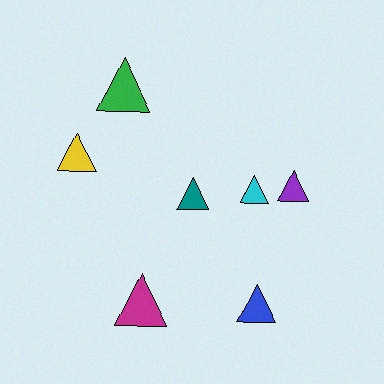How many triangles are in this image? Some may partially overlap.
There are 7 triangles.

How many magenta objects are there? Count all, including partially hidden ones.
There is 1 magenta object.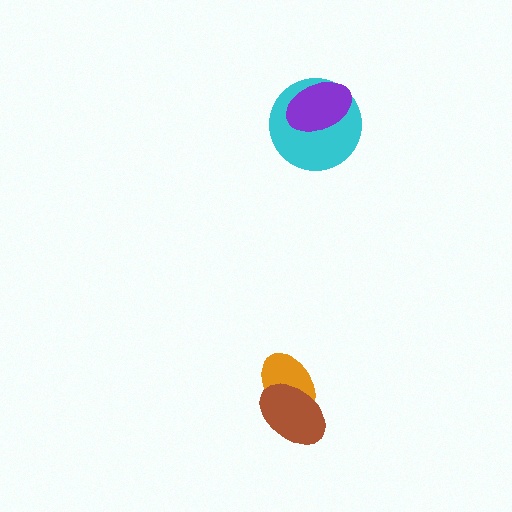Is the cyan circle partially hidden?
Yes, it is partially covered by another shape.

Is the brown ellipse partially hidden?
No, no other shape covers it.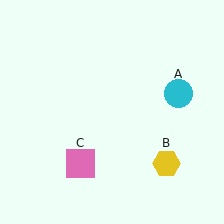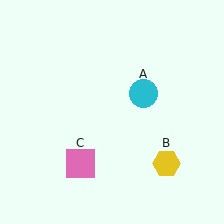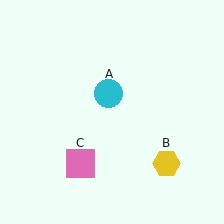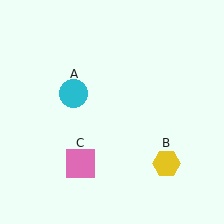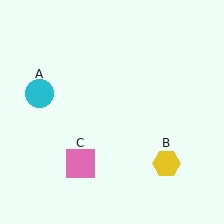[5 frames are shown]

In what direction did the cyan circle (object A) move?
The cyan circle (object A) moved left.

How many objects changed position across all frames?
1 object changed position: cyan circle (object A).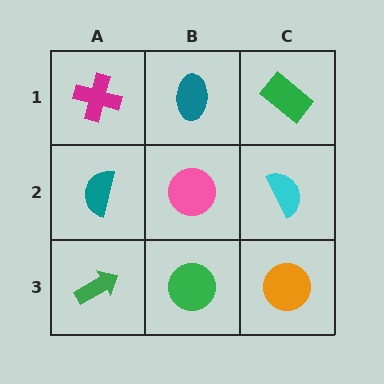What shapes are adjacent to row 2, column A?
A magenta cross (row 1, column A), a green arrow (row 3, column A), a pink circle (row 2, column B).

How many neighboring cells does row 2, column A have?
3.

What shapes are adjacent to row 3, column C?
A cyan semicircle (row 2, column C), a green circle (row 3, column B).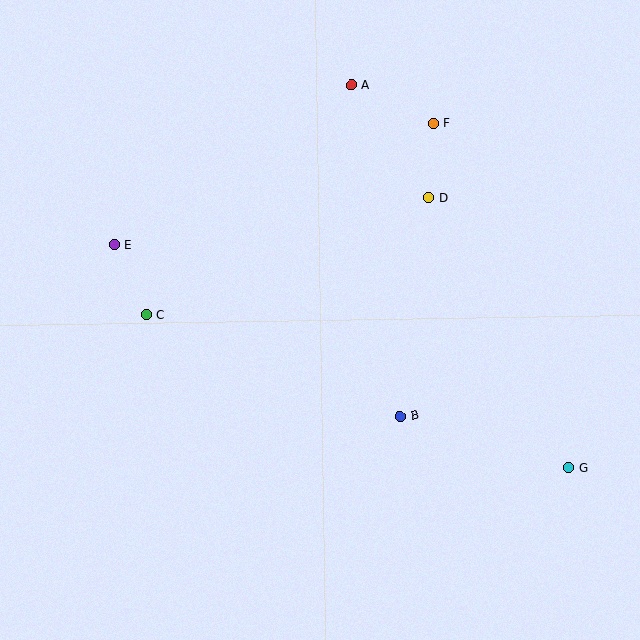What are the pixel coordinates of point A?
Point A is at (351, 85).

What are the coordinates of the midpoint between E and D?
The midpoint between E and D is at (271, 222).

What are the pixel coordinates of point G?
Point G is at (569, 468).